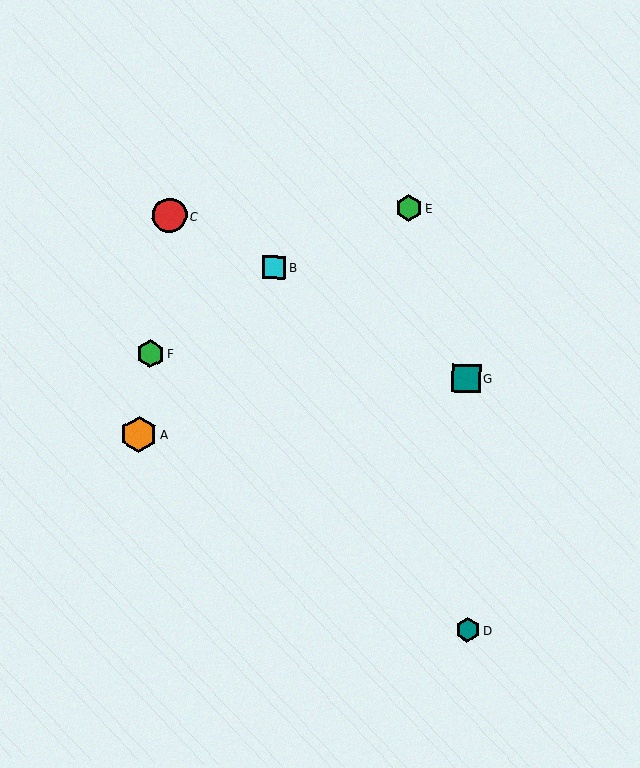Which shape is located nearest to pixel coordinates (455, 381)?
The teal square (labeled G) at (466, 378) is nearest to that location.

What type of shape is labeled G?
Shape G is a teal square.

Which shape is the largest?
The orange hexagon (labeled A) is the largest.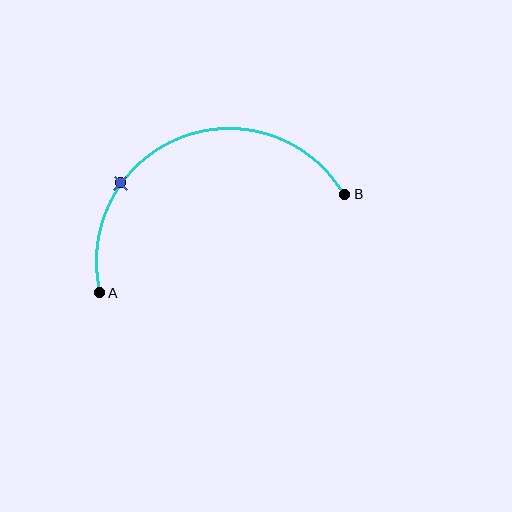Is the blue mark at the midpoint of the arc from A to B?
No. The blue mark lies on the arc but is closer to endpoint A. The arc midpoint would be at the point on the curve equidistant along the arc from both A and B.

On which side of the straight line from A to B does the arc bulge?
The arc bulges above the straight line connecting A and B.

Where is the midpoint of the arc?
The arc midpoint is the point on the curve farthest from the straight line joining A and B. It sits above that line.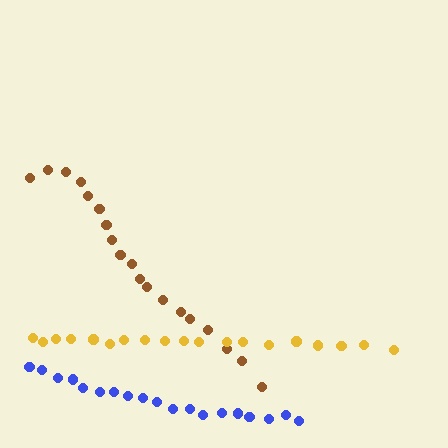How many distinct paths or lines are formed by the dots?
There are 3 distinct paths.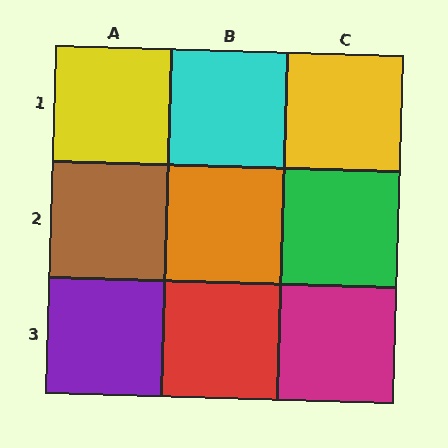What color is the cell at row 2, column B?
Orange.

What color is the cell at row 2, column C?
Green.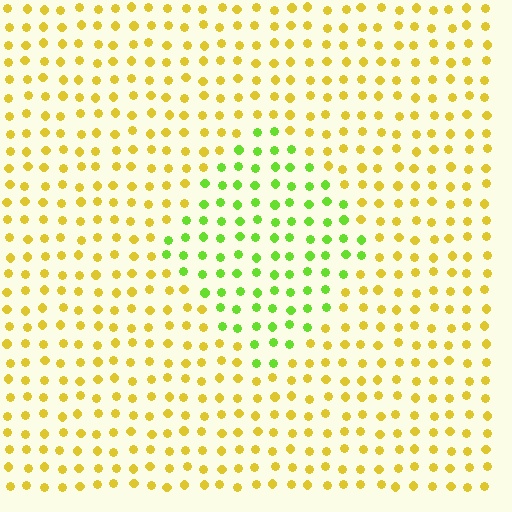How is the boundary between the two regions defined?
The boundary is defined purely by a slight shift in hue (about 49 degrees). Spacing, size, and orientation are identical on both sides.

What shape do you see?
I see a diamond.